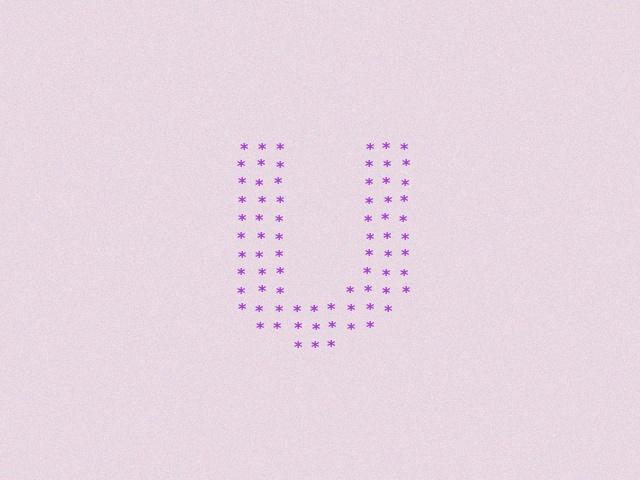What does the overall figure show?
The overall figure shows the letter U.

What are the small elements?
The small elements are asterisks.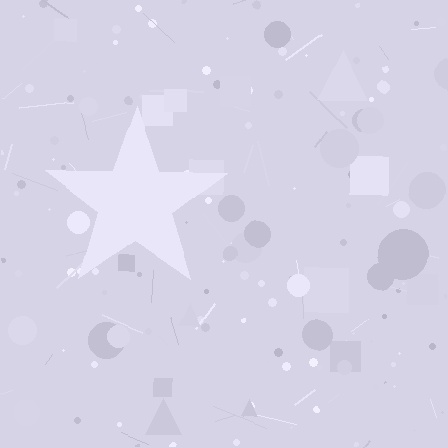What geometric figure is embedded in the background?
A star is embedded in the background.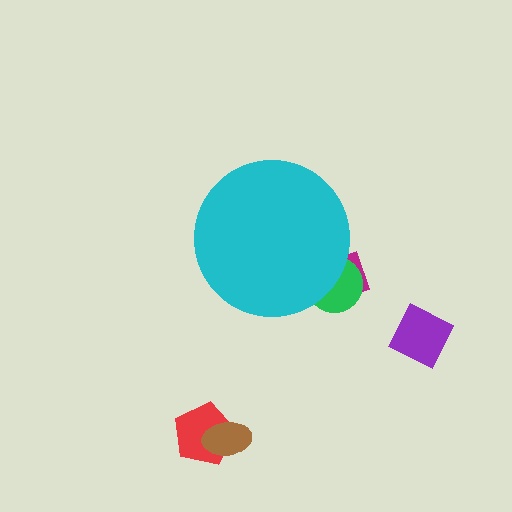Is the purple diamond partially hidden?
No, the purple diamond is fully visible.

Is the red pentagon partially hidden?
No, the red pentagon is fully visible.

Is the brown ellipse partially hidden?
No, the brown ellipse is fully visible.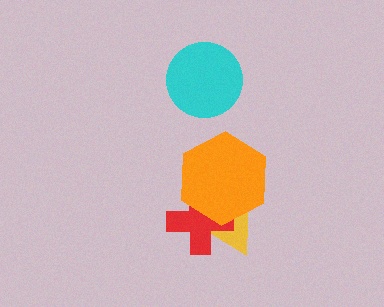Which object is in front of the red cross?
The orange hexagon is in front of the red cross.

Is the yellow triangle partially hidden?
Yes, it is partially covered by another shape.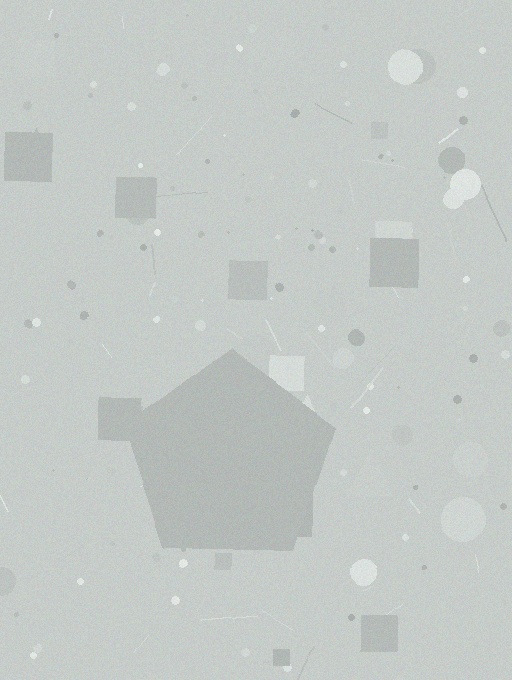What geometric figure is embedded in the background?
A pentagon is embedded in the background.